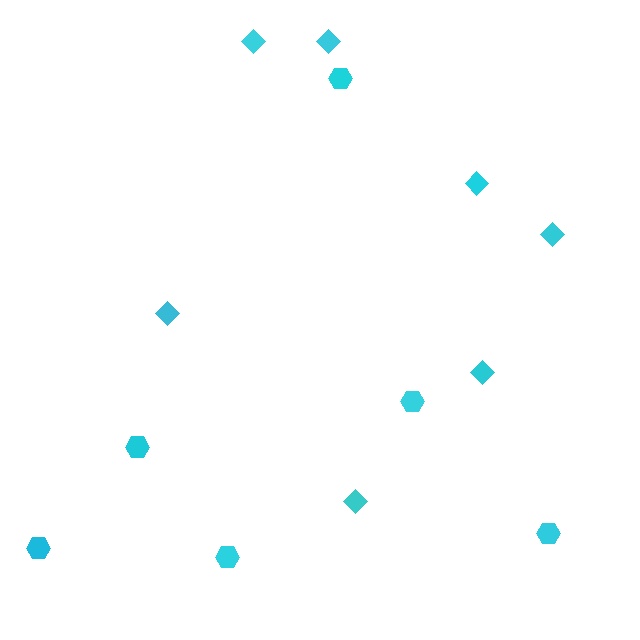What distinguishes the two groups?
There are 2 groups: one group of hexagons (6) and one group of diamonds (7).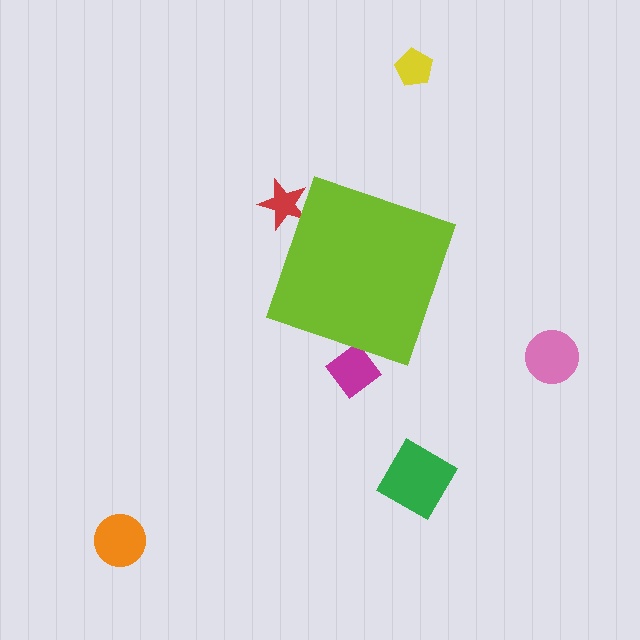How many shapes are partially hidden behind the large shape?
2 shapes are partially hidden.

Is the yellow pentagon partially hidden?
No, the yellow pentagon is fully visible.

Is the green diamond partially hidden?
No, the green diamond is fully visible.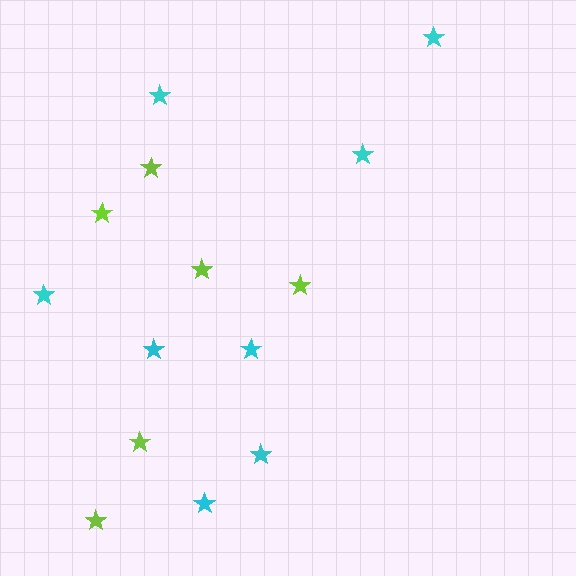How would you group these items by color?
There are 2 groups: one group of lime stars (6) and one group of cyan stars (8).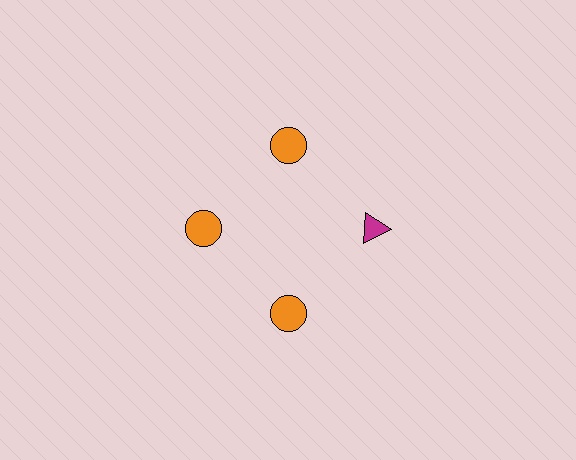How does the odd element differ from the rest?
It differs in both color (magenta instead of orange) and shape (triangle instead of circle).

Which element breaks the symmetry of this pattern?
The magenta triangle at roughly the 3 o'clock position breaks the symmetry. All other shapes are orange circles.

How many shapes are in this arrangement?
There are 4 shapes arranged in a ring pattern.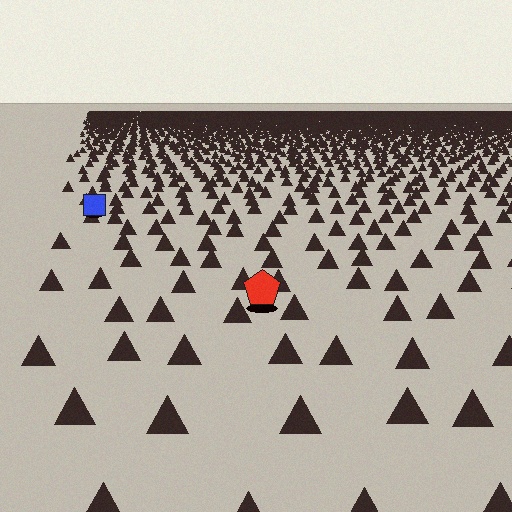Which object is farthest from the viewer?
The blue square is farthest from the viewer. It appears smaller and the ground texture around it is denser.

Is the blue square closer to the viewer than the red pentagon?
No. The red pentagon is closer — you can tell from the texture gradient: the ground texture is coarser near it.